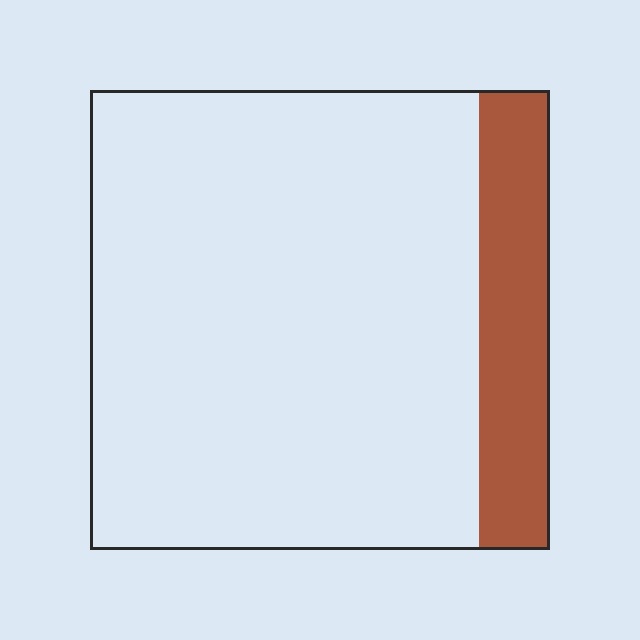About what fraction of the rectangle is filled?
About one sixth (1/6).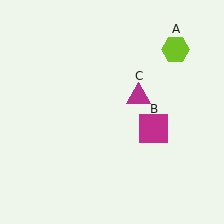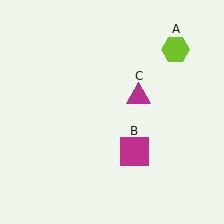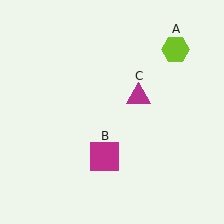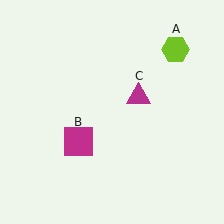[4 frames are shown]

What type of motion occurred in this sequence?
The magenta square (object B) rotated clockwise around the center of the scene.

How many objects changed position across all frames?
1 object changed position: magenta square (object B).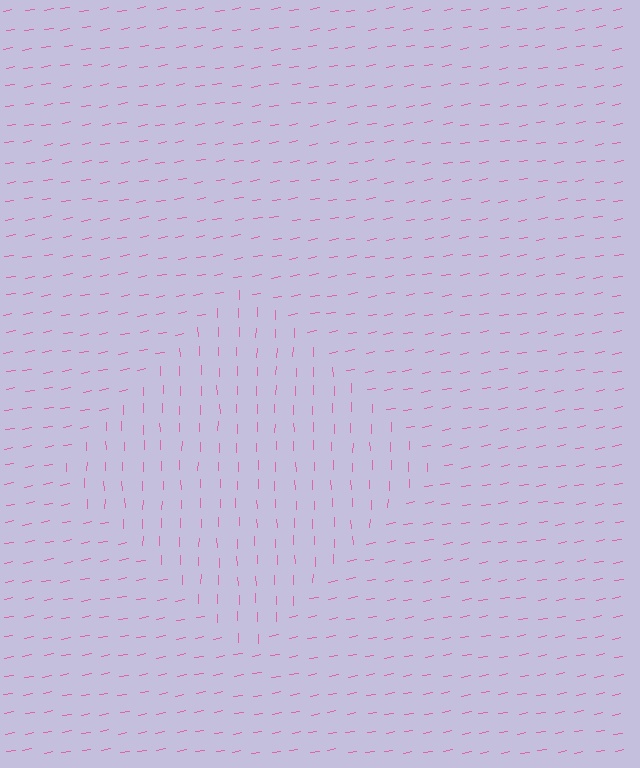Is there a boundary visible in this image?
Yes, there is a texture boundary formed by a change in line orientation.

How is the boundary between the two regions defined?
The boundary is defined purely by a change in line orientation (approximately 79 degrees difference). All lines are the same color and thickness.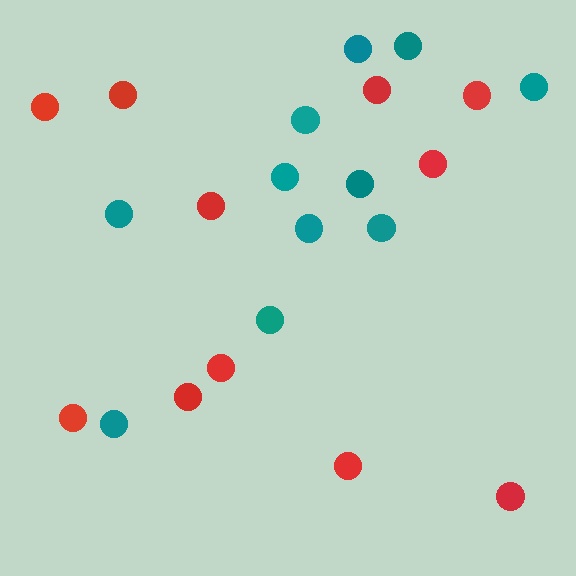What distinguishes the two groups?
There are 2 groups: one group of teal circles (11) and one group of red circles (11).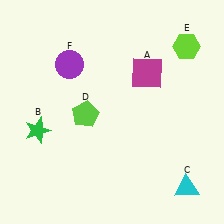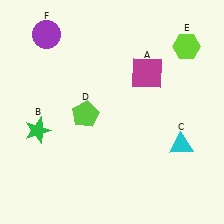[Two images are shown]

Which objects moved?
The objects that moved are: the cyan triangle (C), the purple circle (F).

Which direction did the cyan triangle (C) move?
The cyan triangle (C) moved up.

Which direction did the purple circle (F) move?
The purple circle (F) moved up.